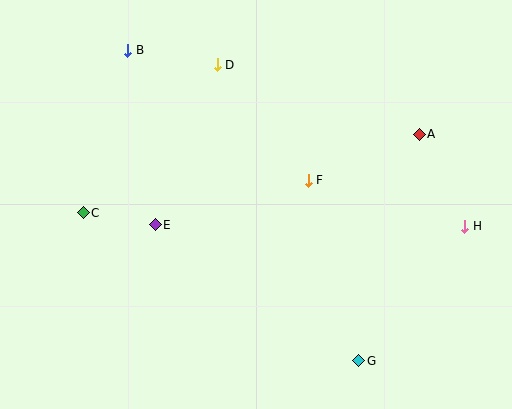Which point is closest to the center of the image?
Point F at (308, 180) is closest to the center.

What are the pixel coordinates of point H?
Point H is at (465, 226).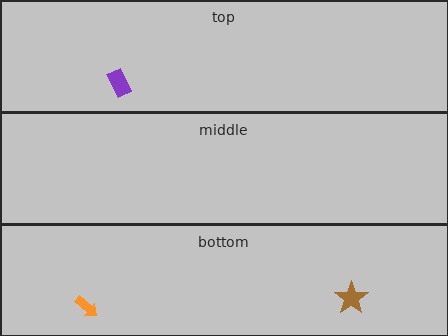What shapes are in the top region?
The purple rectangle.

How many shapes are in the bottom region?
2.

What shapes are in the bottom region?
The brown star, the orange arrow.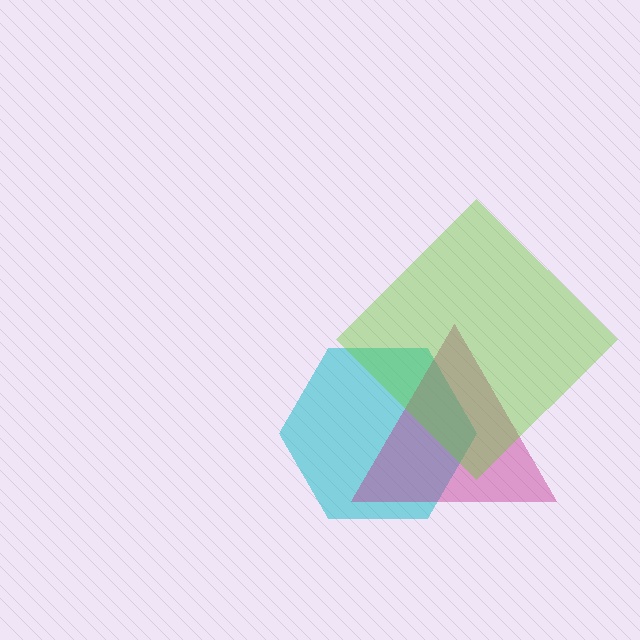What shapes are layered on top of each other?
The layered shapes are: a cyan hexagon, a magenta triangle, a lime diamond.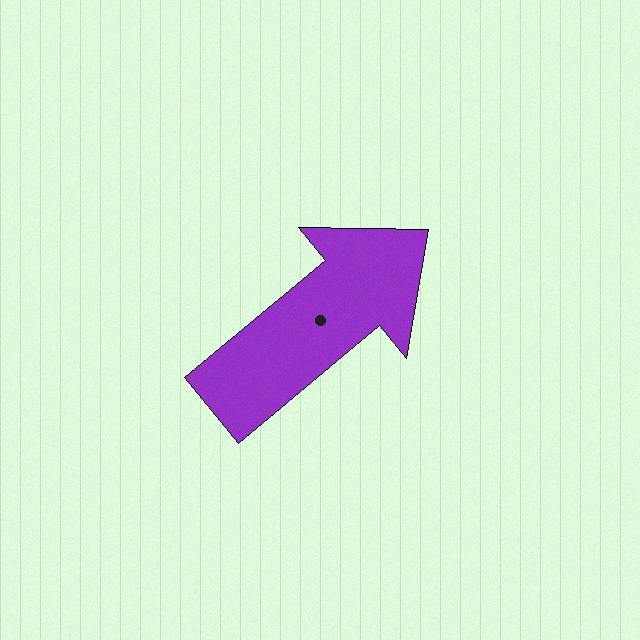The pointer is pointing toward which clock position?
Roughly 2 o'clock.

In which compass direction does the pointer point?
Northeast.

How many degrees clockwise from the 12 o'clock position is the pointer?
Approximately 50 degrees.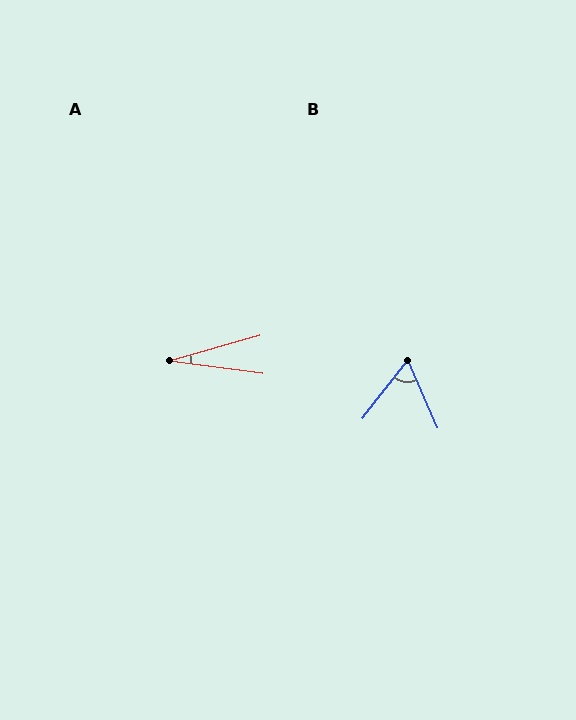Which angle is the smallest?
A, at approximately 23 degrees.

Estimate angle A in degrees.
Approximately 23 degrees.